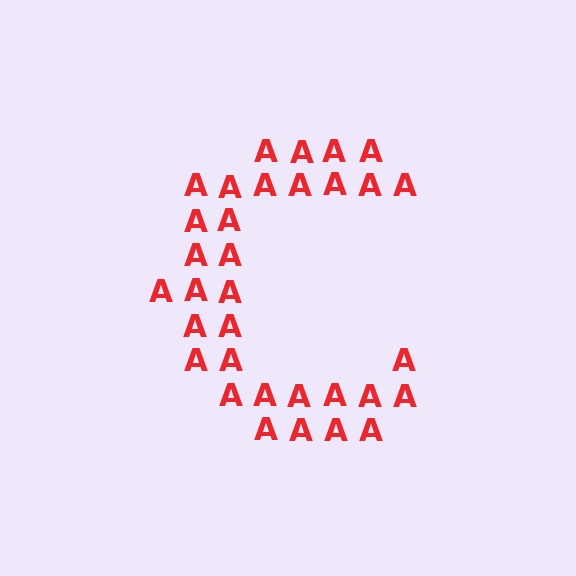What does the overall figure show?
The overall figure shows the letter C.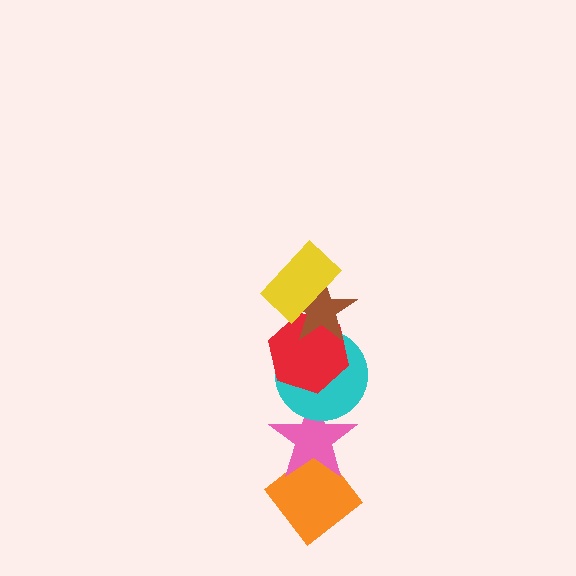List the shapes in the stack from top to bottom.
From top to bottom: the yellow rectangle, the brown star, the red hexagon, the cyan circle, the pink star, the orange diamond.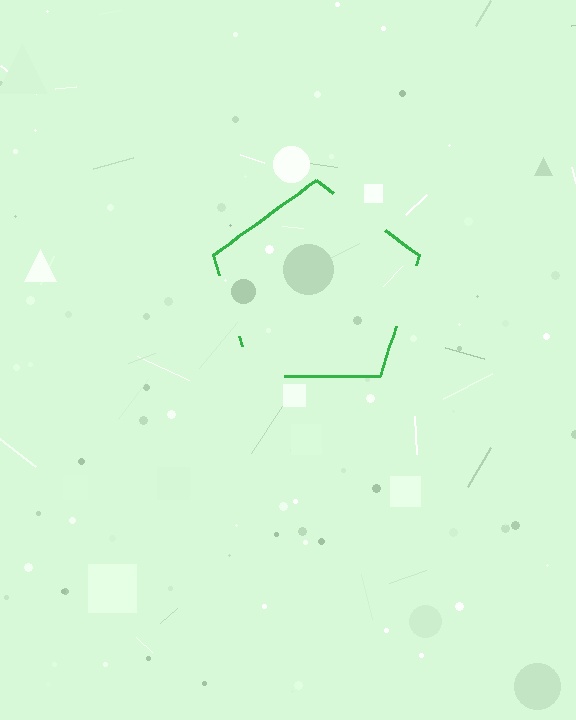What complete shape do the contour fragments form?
The contour fragments form a pentagon.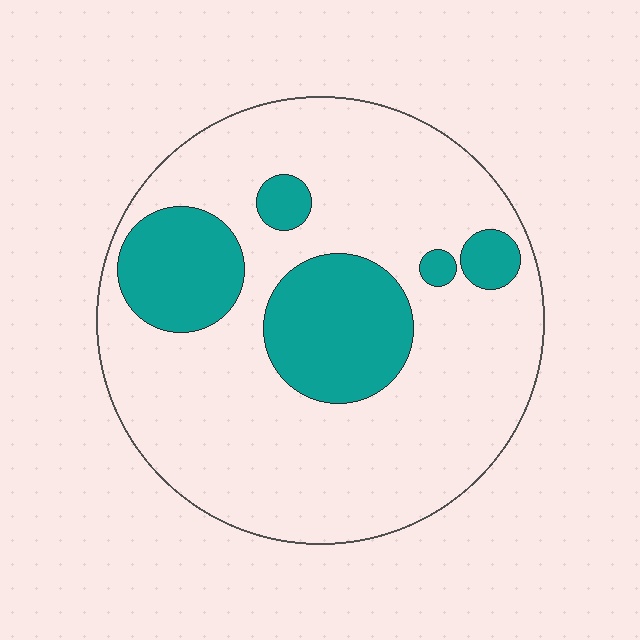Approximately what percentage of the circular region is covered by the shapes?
Approximately 25%.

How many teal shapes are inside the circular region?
5.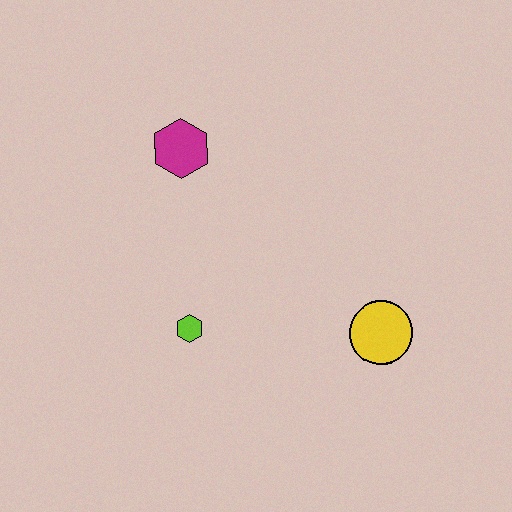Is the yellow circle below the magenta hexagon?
Yes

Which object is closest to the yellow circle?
The lime hexagon is closest to the yellow circle.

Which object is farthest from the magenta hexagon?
The yellow circle is farthest from the magenta hexagon.